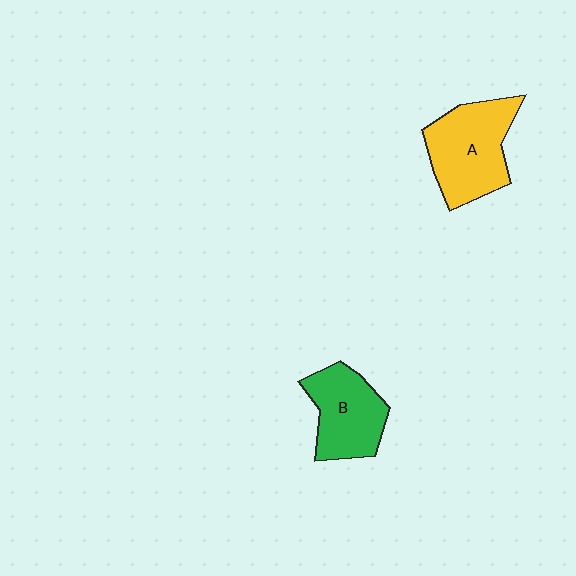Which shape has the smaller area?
Shape B (green).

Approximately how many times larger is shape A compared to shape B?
Approximately 1.2 times.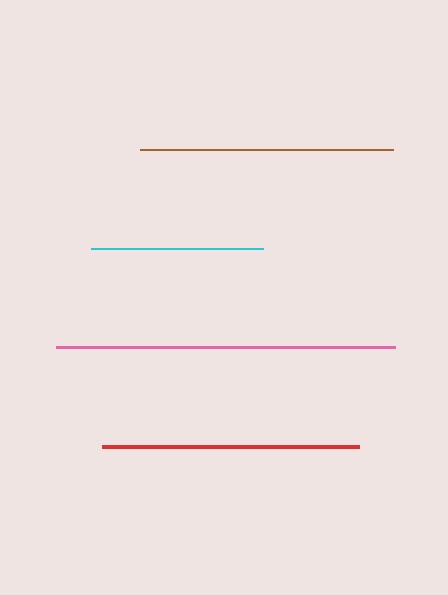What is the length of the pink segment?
The pink segment is approximately 339 pixels long.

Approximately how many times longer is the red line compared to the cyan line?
The red line is approximately 1.5 times the length of the cyan line.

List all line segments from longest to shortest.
From longest to shortest: pink, red, brown, cyan.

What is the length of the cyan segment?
The cyan segment is approximately 173 pixels long.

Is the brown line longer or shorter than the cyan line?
The brown line is longer than the cyan line.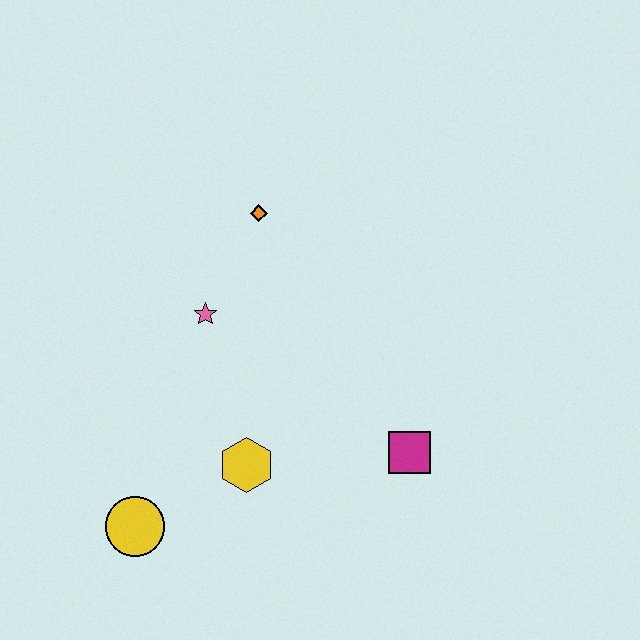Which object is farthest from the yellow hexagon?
The orange diamond is farthest from the yellow hexagon.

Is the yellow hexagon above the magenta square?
No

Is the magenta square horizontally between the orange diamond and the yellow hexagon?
No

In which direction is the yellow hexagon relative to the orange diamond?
The yellow hexagon is below the orange diamond.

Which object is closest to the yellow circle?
The yellow hexagon is closest to the yellow circle.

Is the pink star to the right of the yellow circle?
Yes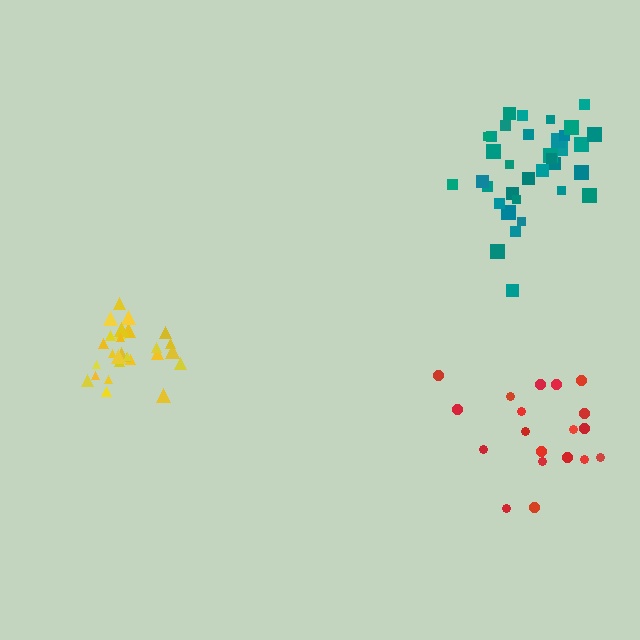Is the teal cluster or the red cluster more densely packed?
Teal.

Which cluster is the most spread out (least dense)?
Red.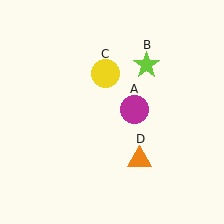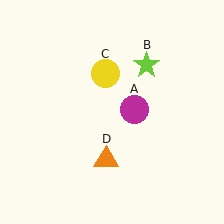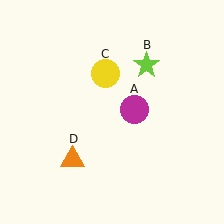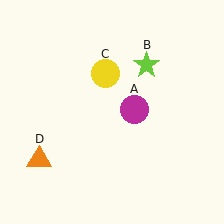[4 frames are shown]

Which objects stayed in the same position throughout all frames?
Magenta circle (object A) and lime star (object B) and yellow circle (object C) remained stationary.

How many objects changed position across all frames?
1 object changed position: orange triangle (object D).